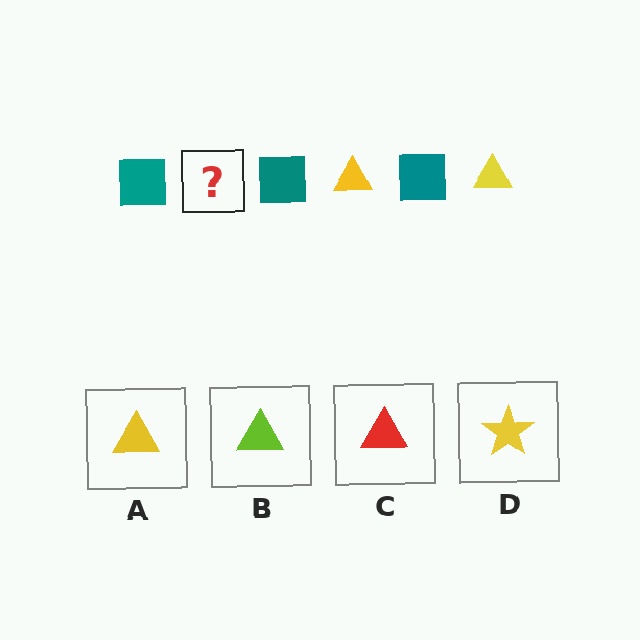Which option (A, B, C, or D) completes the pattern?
A.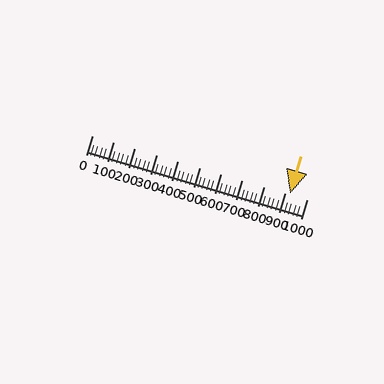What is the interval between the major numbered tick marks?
The major tick marks are spaced 100 units apart.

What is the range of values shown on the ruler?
The ruler shows values from 0 to 1000.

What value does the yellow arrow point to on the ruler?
The yellow arrow points to approximately 920.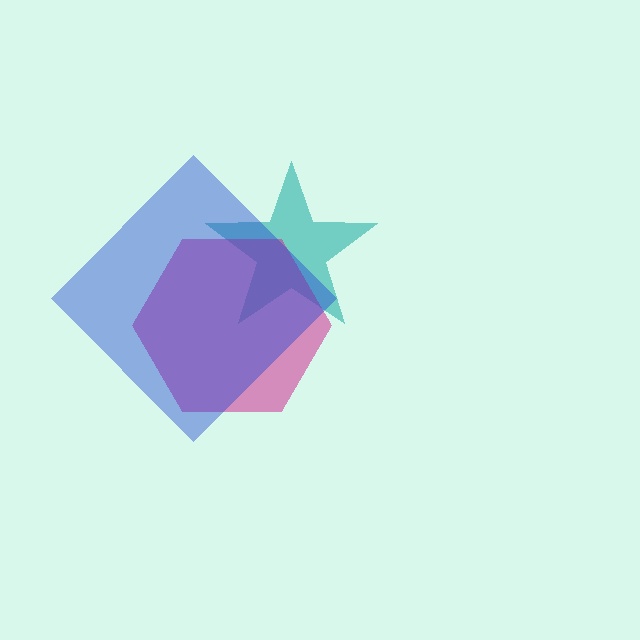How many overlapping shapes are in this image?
There are 3 overlapping shapes in the image.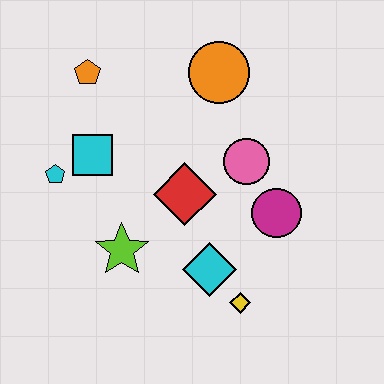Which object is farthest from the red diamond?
The orange pentagon is farthest from the red diamond.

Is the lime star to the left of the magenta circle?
Yes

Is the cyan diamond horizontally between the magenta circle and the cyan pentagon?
Yes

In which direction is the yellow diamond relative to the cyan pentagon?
The yellow diamond is to the right of the cyan pentagon.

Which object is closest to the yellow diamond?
The cyan diamond is closest to the yellow diamond.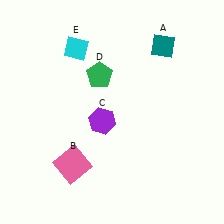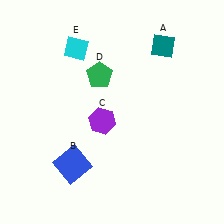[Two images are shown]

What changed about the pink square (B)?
In Image 1, B is pink. In Image 2, it changed to blue.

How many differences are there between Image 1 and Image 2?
There is 1 difference between the two images.